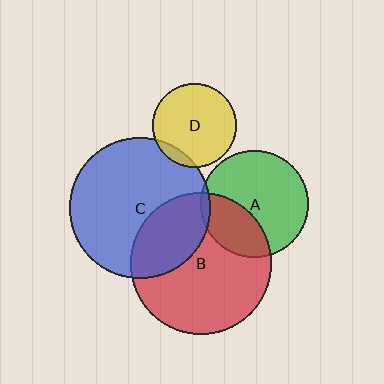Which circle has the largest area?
Circle B (red).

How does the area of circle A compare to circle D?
Approximately 1.7 times.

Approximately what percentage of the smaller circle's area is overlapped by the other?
Approximately 30%.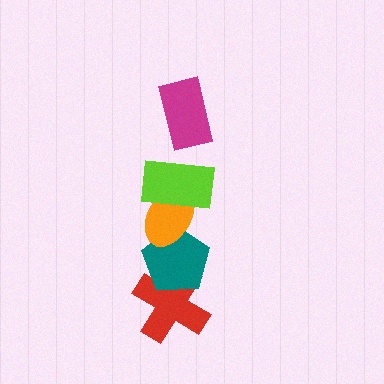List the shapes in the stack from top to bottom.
From top to bottom: the magenta rectangle, the lime rectangle, the orange ellipse, the teal pentagon, the red cross.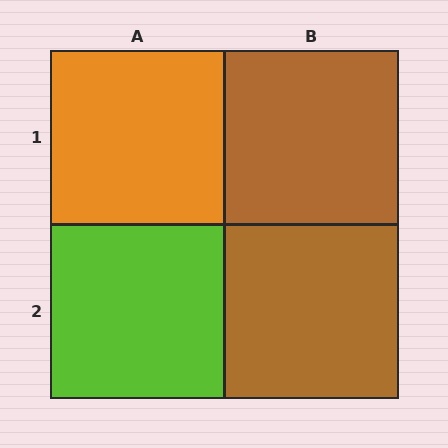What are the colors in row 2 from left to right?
Lime, brown.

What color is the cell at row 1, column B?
Brown.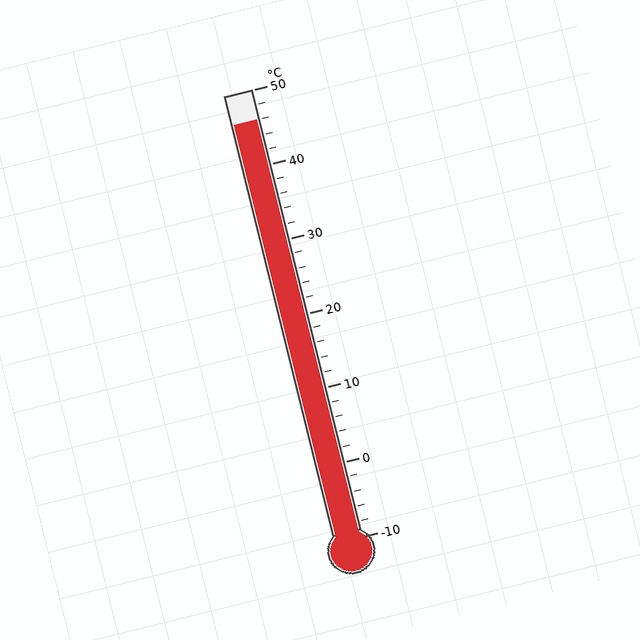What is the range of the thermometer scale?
The thermometer scale ranges from -10°C to 50°C.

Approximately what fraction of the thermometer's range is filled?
The thermometer is filled to approximately 95% of its range.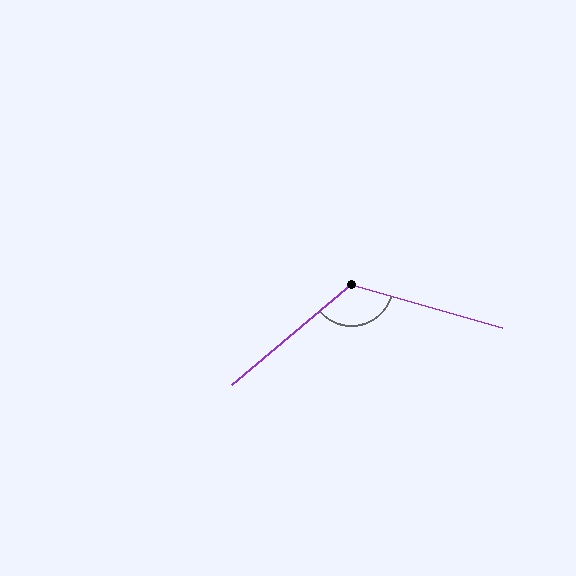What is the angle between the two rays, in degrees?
Approximately 124 degrees.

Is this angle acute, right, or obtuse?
It is obtuse.